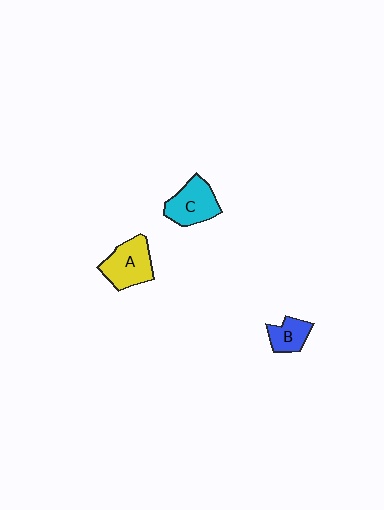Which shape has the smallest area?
Shape B (blue).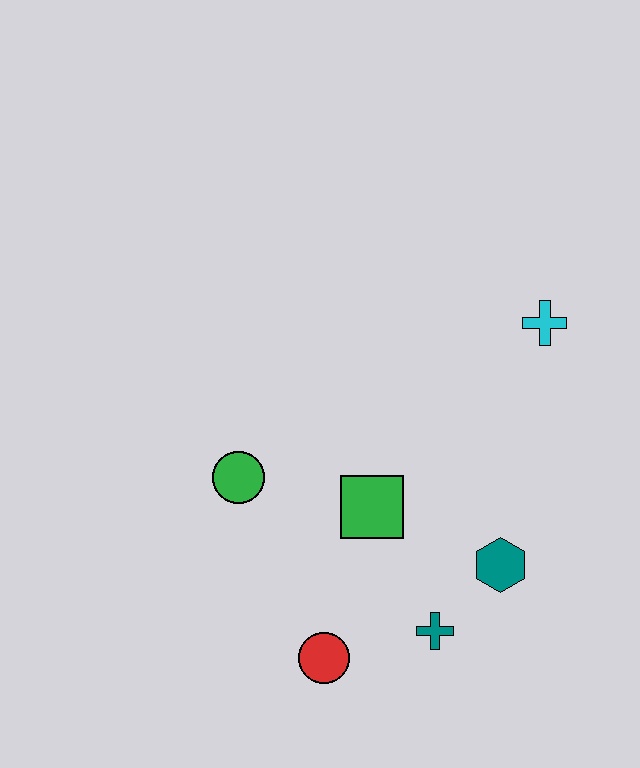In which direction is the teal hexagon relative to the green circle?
The teal hexagon is to the right of the green circle.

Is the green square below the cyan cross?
Yes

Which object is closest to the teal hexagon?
The teal cross is closest to the teal hexagon.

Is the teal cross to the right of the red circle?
Yes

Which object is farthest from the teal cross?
The cyan cross is farthest from the teal cross.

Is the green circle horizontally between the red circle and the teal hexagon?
No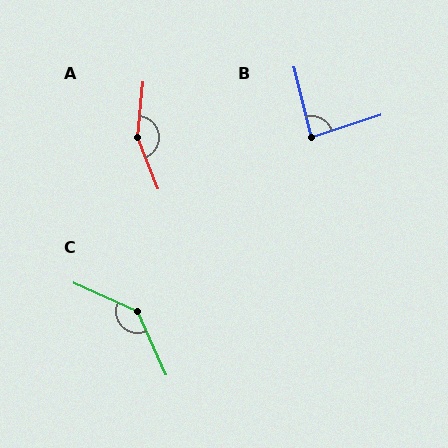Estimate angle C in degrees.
Approximately 138 degrees.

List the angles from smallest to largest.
B (87°), C (138°), A (153°).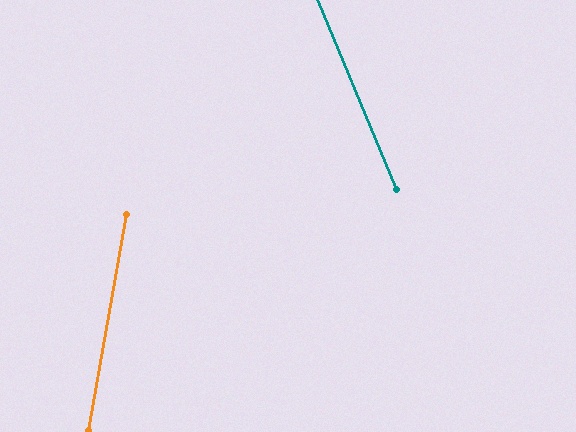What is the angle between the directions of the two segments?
Approximately 32 degrees.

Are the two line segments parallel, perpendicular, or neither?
Neither parallel nor perpendicular — they differ by about 32°.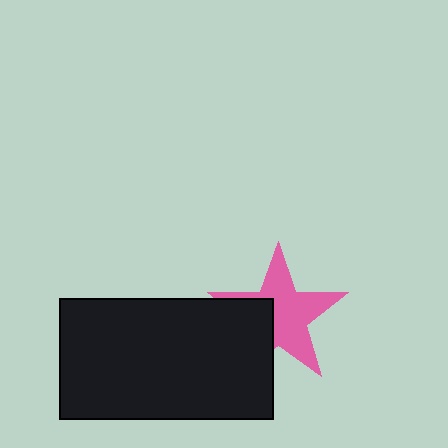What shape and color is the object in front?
The object in front is a black rectangle.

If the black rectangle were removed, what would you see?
You would see the complete pink star.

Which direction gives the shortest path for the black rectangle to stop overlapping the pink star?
Moving toward the lower-left gives the shortest separation.